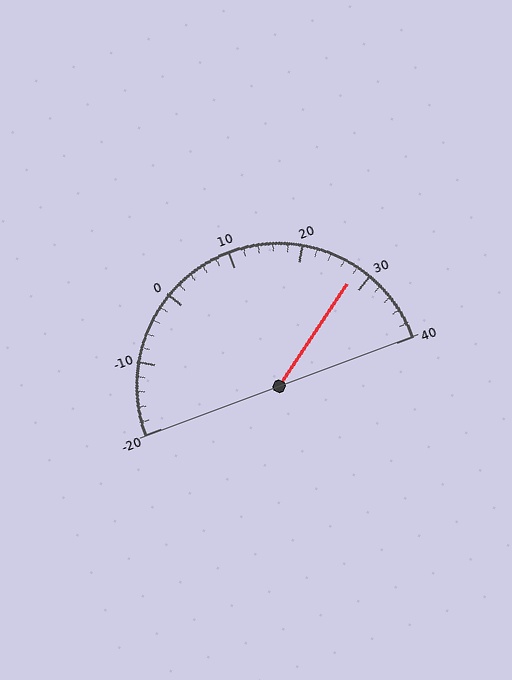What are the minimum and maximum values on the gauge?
The gauge ranges from -20 to 40.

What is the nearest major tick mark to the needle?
The nearest major tick mark is 30.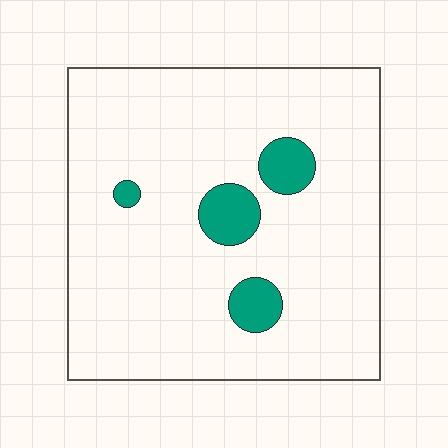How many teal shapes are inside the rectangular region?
4.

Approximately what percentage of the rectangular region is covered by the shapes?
Approximately 10%.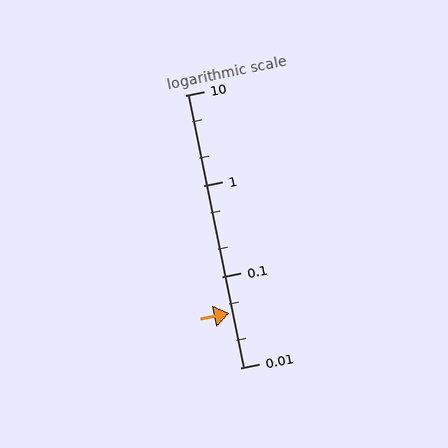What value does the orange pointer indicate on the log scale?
The pointer indicates approximately 0.04.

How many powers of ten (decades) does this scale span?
The scale spans 3 decades, from 0.01 to 10.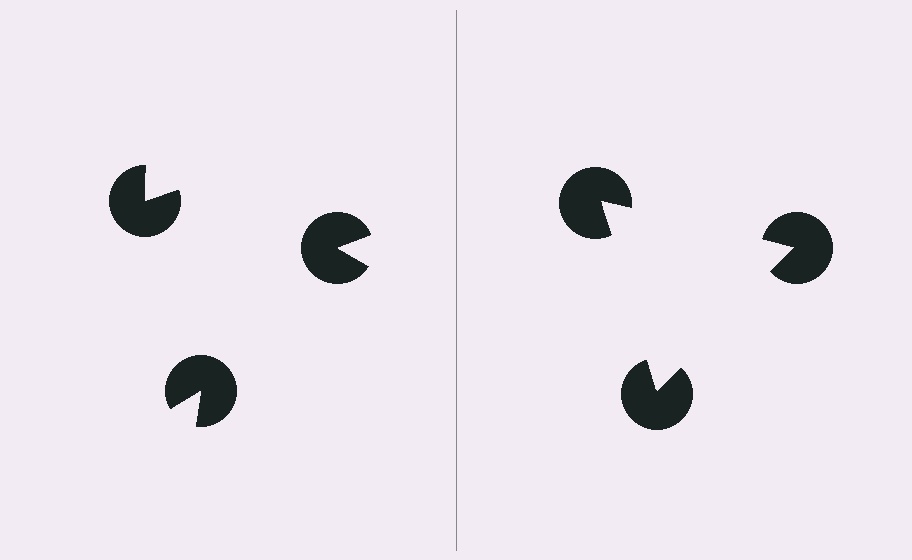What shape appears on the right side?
An illusory triangle.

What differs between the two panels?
The pac-man discs are positioned identically on both sides; only the wedge orientations differ. On the right they align to a triangle; on the left they are misaligned.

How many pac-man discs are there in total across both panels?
6 — 3 on each side.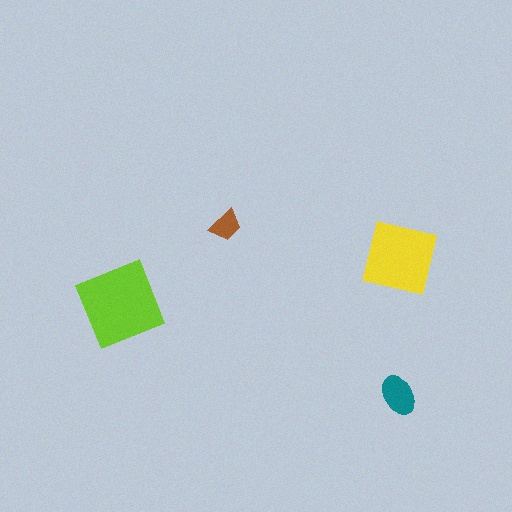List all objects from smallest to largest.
The brown trapezoid, the teal ellipse, the yellow square, the lime square.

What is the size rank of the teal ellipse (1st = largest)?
3rd.